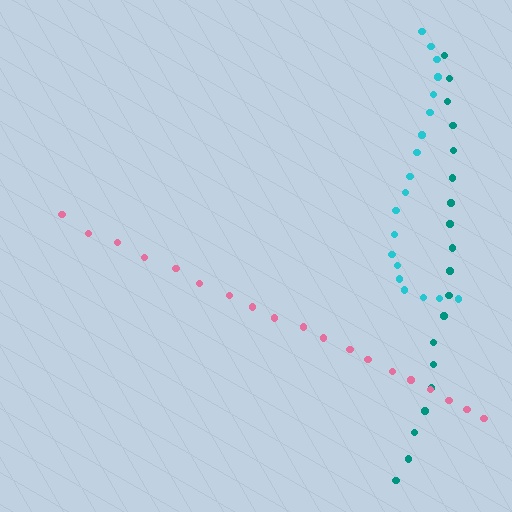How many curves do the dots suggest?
There are 3 distinct paths.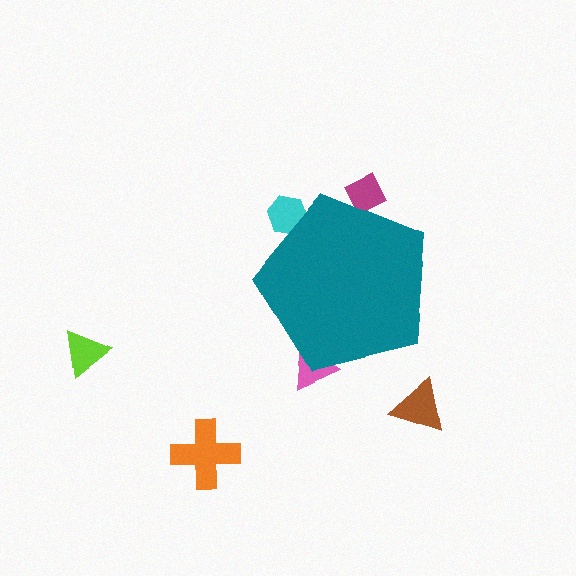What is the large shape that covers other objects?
A teal pentagon.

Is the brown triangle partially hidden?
No, the brown triangle is fully visible.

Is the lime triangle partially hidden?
No, the lime triangle is fully visible.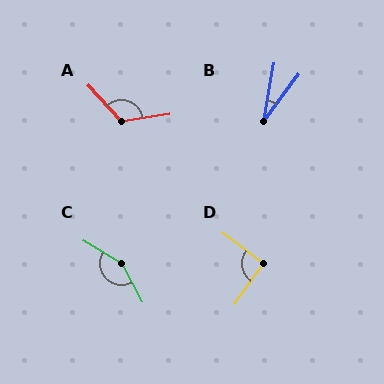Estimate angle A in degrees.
Approximately 124 degrees.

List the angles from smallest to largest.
B (27°), D (91°), A (124°), C (149°).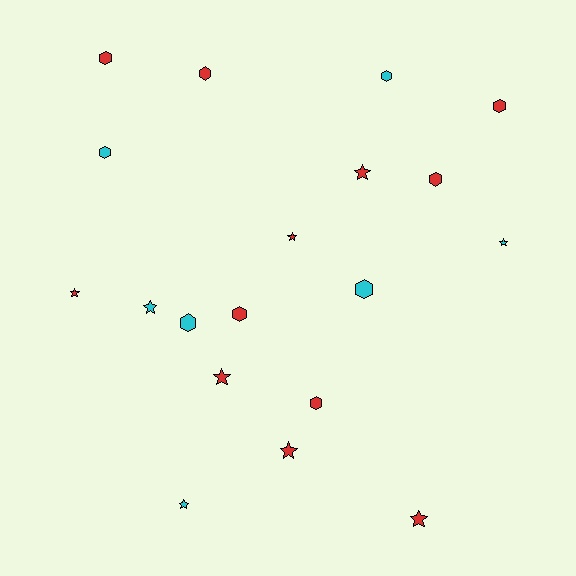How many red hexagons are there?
There are 6 red hexagons.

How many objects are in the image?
There are 19 objects.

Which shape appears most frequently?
Hexagon, with 10 objects.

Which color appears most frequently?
Red, with 12 objects.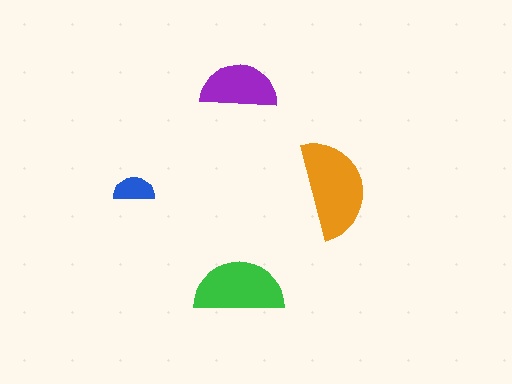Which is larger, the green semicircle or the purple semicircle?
The green one.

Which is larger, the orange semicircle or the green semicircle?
The orange one.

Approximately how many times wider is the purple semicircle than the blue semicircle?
About 2 times wider.